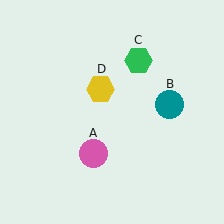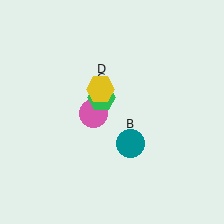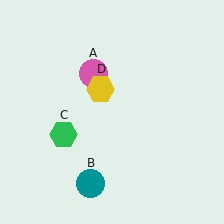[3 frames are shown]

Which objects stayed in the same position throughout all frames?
Yellow hexagon (object D) remained stationary.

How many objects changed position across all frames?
3 objects changed position: pink circle (object A), teal circle (object B), green hexagon (object C).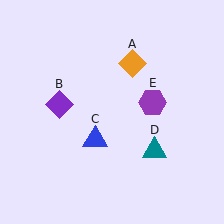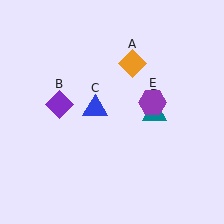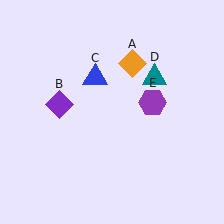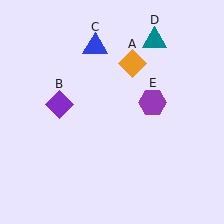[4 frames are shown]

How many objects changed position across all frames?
2 objects changed position: blue triangle (object C), teal triangle (object D).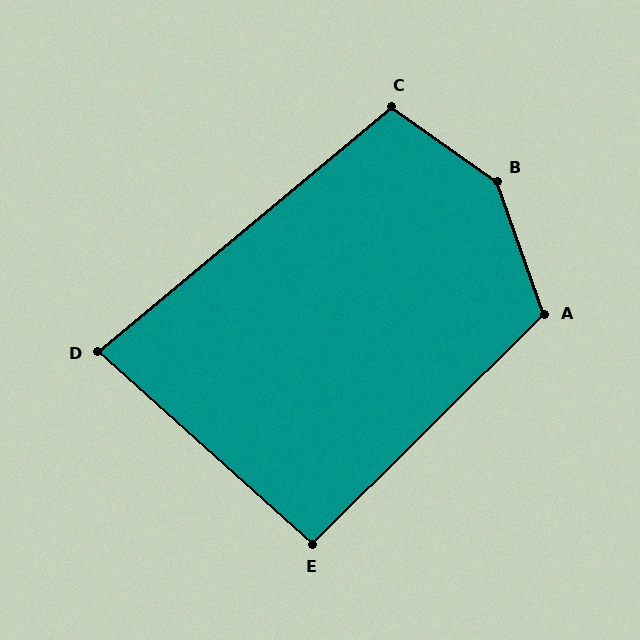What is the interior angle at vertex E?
Approximately 93 degrees (approximately right).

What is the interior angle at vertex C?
Approximately 105 degrees (obtuse).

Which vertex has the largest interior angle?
B, at approximately 145 degrees.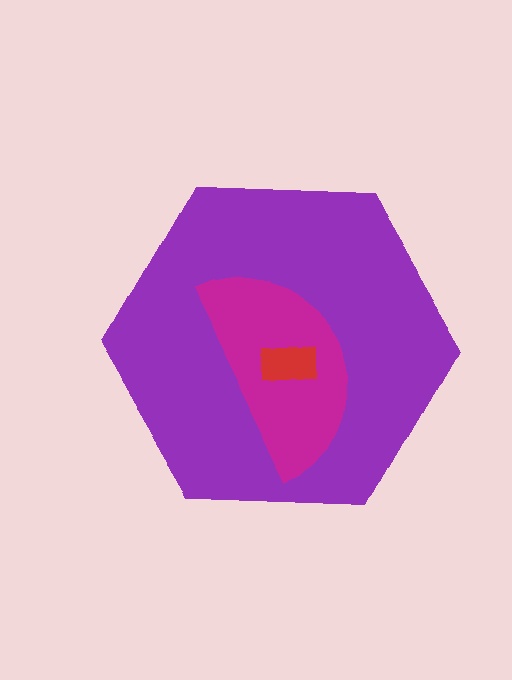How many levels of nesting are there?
3.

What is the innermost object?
The red rectangle.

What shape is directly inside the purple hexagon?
The magenta semicircle.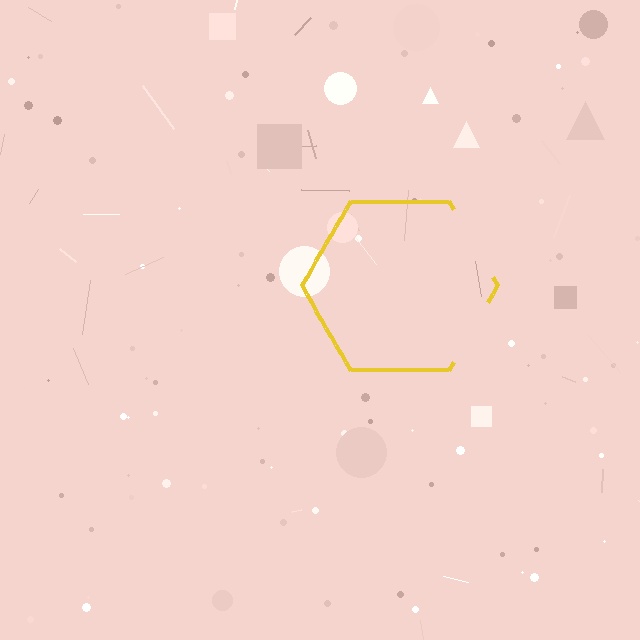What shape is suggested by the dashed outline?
The dashed outline suggests a hexagon.